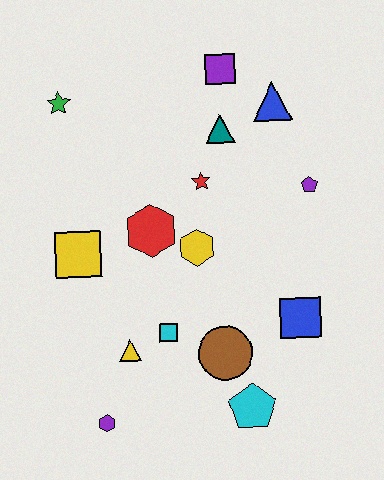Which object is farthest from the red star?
The purple hexagon is farthest from the red star.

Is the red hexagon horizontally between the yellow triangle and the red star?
Yes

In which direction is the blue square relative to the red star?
The blue square is below the red star.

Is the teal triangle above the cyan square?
Yes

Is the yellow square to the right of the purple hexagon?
No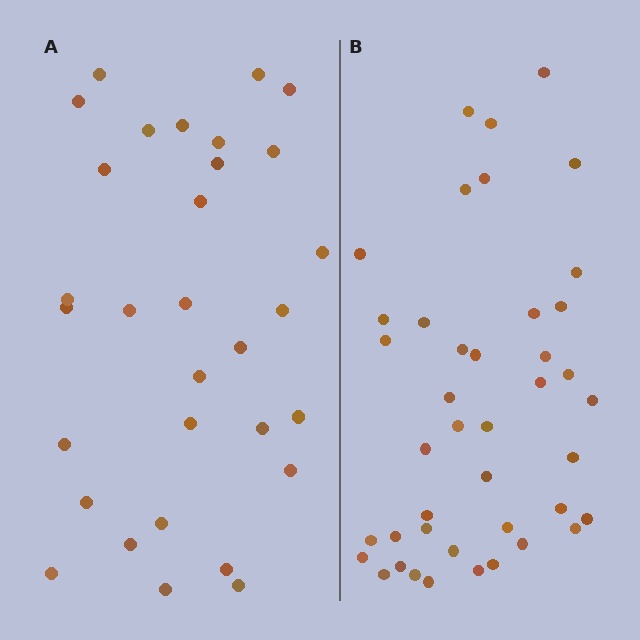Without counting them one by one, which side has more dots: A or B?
Region B (the right region) has more dots.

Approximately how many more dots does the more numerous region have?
Region B has roughly 12 or so more dots than region A.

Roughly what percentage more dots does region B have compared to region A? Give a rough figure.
About 35% more.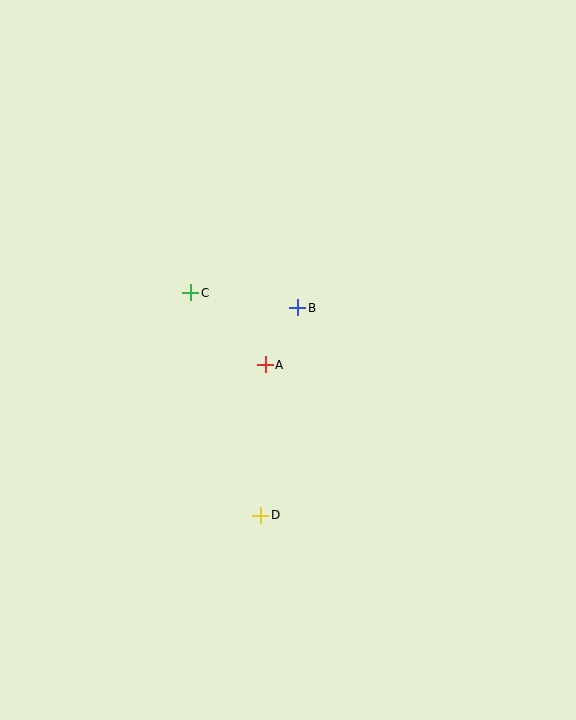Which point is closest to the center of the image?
Point A at (265, 365) is closest to the center.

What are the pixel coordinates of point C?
Point C is at (191, 293).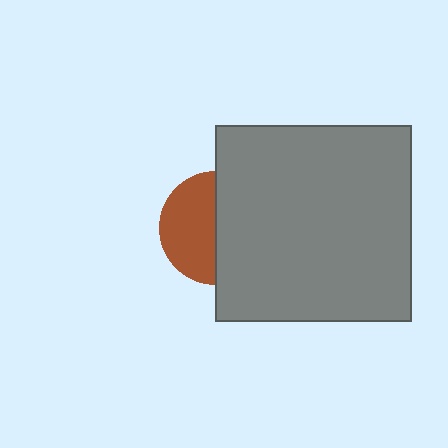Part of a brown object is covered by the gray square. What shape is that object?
It is a circle.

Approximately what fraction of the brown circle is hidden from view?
Roughly 51% of the brown circle is hidden behind the gray square.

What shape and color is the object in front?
The object in front is a gray square.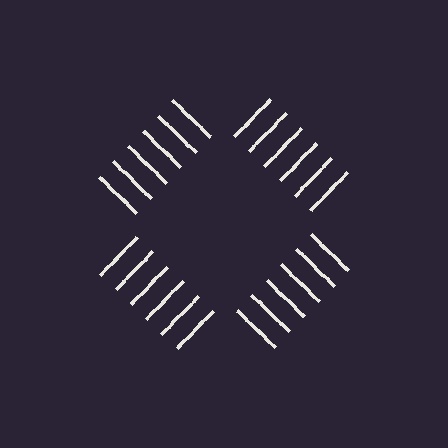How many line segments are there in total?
24 — 6 along each of the 4 edges.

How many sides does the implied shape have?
4 sides — the line-ends trace a square.